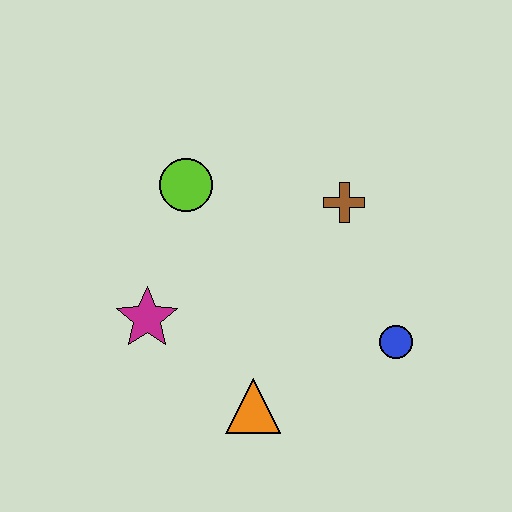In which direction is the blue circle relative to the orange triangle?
The blue circle is to the right of the orange triangle.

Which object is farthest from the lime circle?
The blue circle is farthest from the lime circle.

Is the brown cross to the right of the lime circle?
Yes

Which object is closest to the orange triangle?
The magenta star is closest to the orange triangle.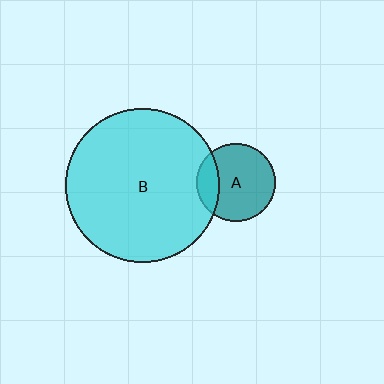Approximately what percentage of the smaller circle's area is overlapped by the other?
Approximately 20%.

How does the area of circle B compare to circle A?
Approximately 3.9 times.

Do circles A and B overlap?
Yes.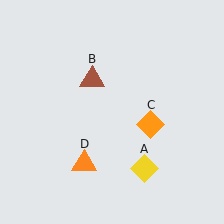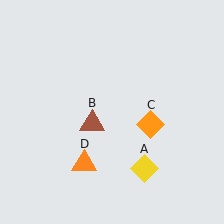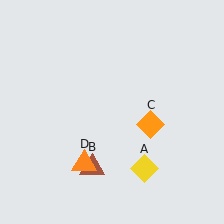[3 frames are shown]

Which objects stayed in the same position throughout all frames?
Yellow diamond (object A) and orange diamond (object C) and orange triangle (object D) remained stationary.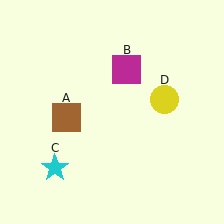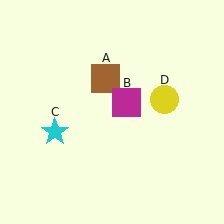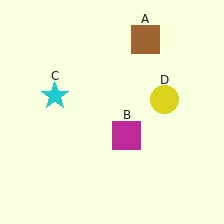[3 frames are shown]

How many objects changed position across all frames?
3 objects changed position: brown square (object A), magenta square (object B), cyan star (object C).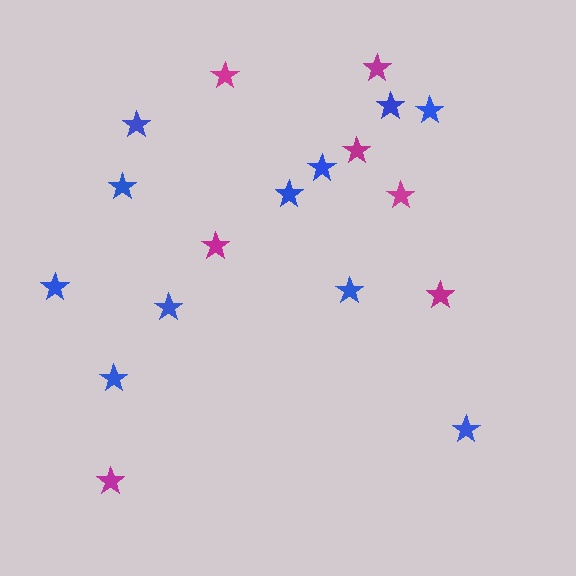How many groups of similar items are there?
There are 2 groups: one group of magenta stars (7) and one group of blue stars (11).